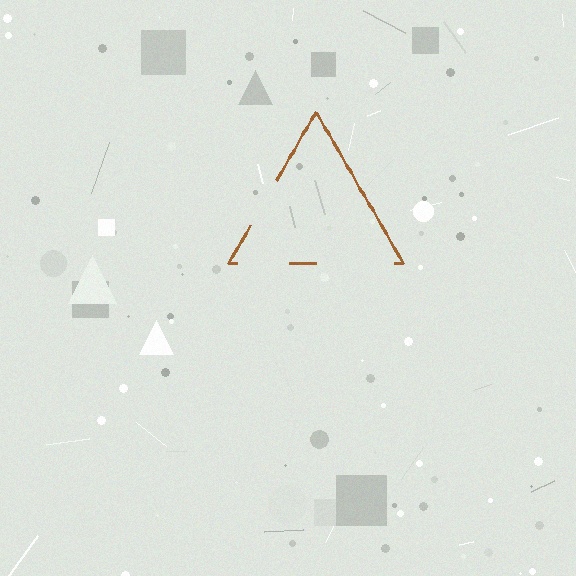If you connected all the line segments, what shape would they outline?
They would outline a triangle.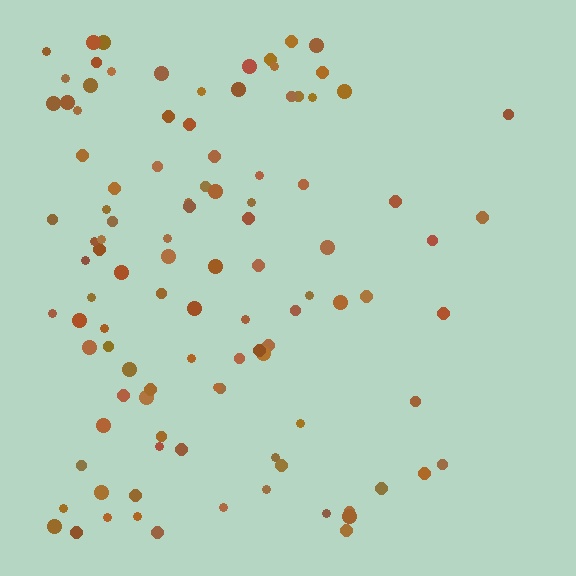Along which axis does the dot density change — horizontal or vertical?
Horizontal.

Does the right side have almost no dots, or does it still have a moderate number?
Still a moderate number, just noticeably fewer than the left.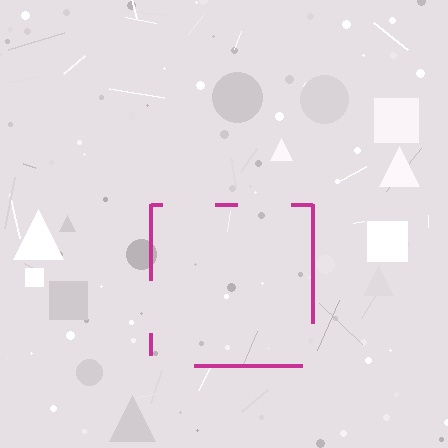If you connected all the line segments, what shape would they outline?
They would outline a square.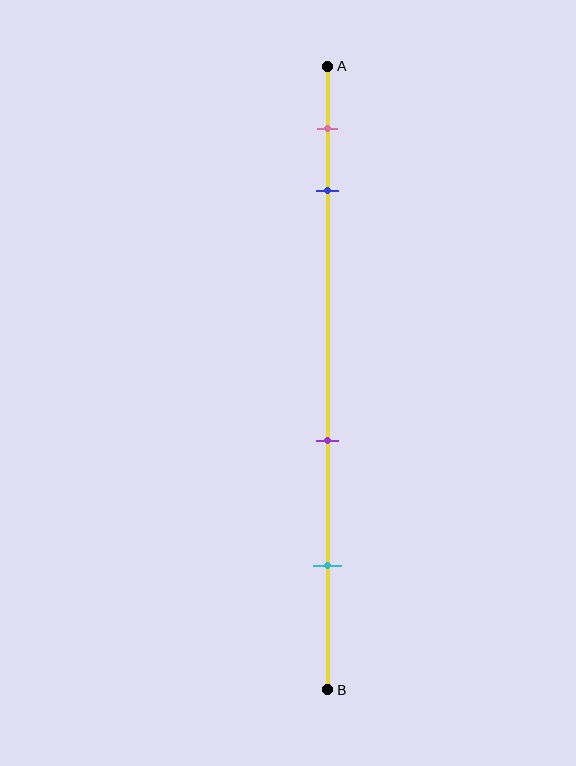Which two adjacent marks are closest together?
The pink and blue marks are the closest adjacent pair.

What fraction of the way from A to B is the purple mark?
The purple mark is approximately 60% (0.6) of the way from A to B.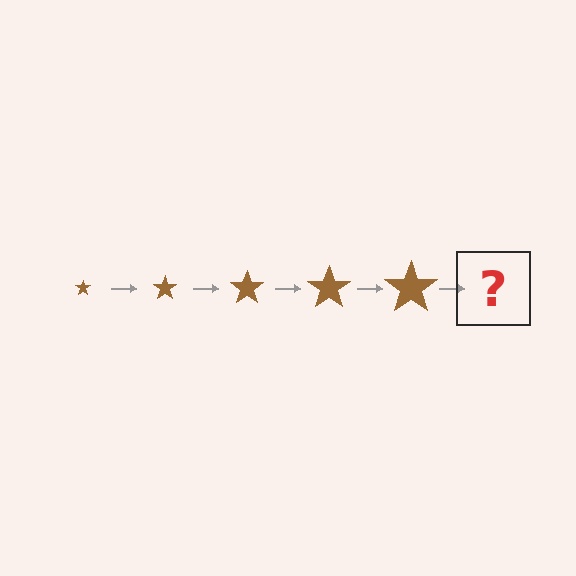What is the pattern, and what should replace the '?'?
The pattern is that the star gets progressively larger each step. The '?' should be a brown star, larger than the previous one.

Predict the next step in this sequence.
The next step is a brown star, larger than the previous one.